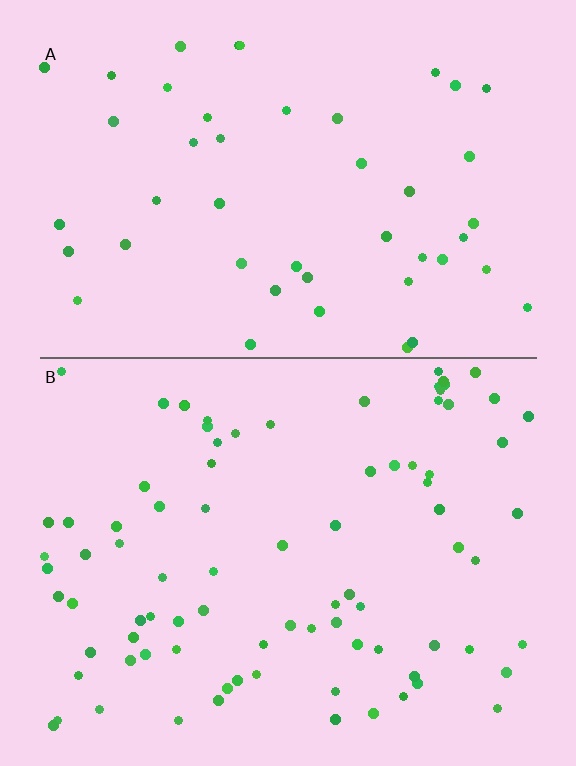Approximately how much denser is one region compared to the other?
Approximately 1.8× — region B over region A.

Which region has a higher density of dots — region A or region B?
B (the bottom).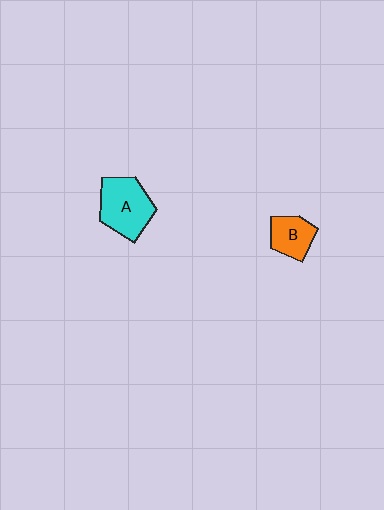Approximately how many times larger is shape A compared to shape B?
Approximately 1.7 times.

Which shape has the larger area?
Shape A (cyan).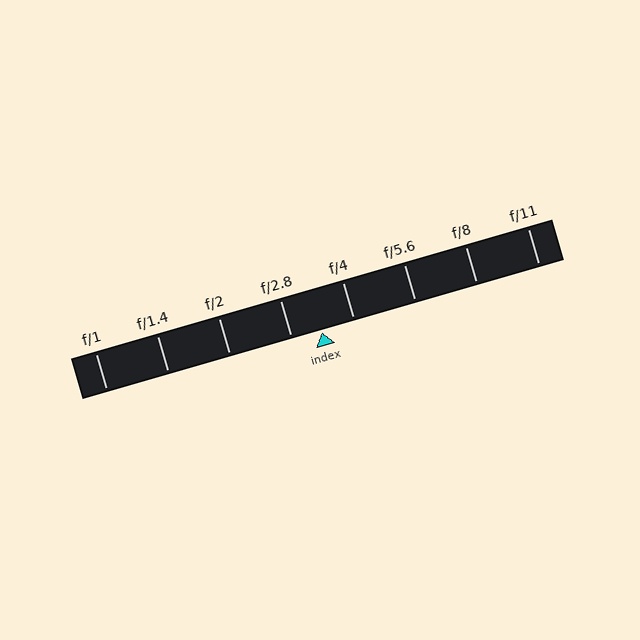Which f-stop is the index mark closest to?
The index mark is closest to f/2.8.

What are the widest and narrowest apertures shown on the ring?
The widest aperture shown is f/1 and the narrowest is f/11.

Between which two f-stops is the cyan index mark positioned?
The index mark is between f/2.8 and f/4.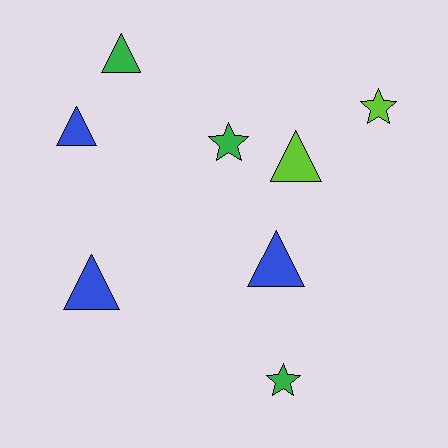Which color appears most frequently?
Green, with 3 objects.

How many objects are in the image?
There are 8 objects.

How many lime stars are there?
There is 1 lime star.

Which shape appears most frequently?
Triangle, with 5 objects.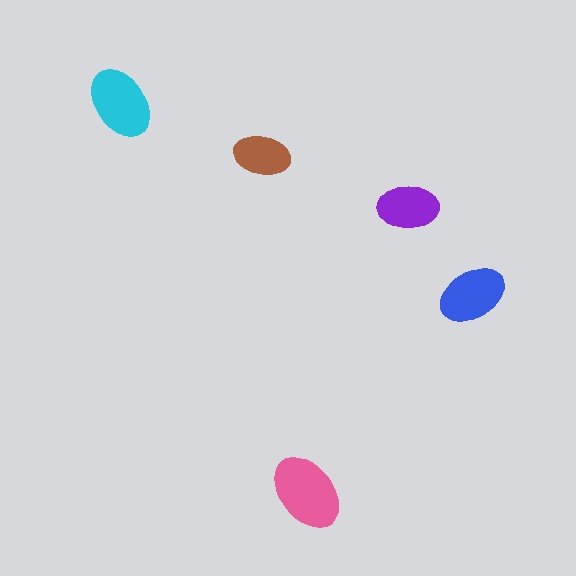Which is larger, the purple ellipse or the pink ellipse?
The pink one.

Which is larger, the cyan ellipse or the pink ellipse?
The pink one.